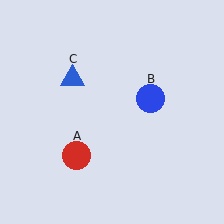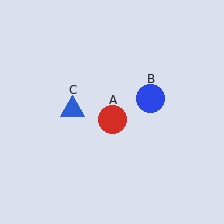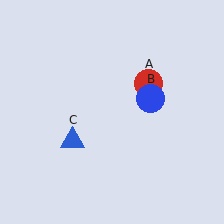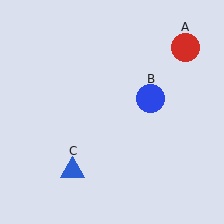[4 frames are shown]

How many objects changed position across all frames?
2 objects changed position: red circle (object A), blue triangle (object C).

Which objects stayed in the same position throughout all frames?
Blue circle (object B) remained stationary.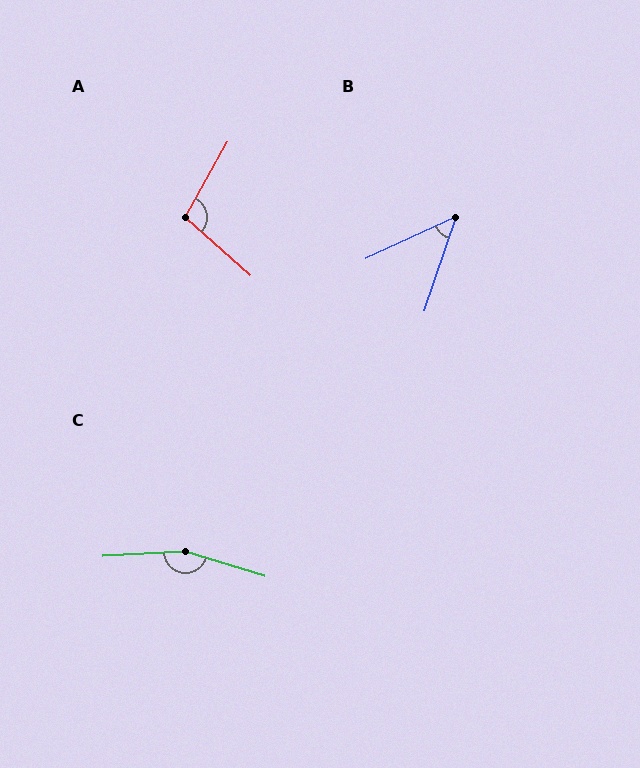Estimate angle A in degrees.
Approximately 102 degrees.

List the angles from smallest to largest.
B (47°), A (102°), C (160°).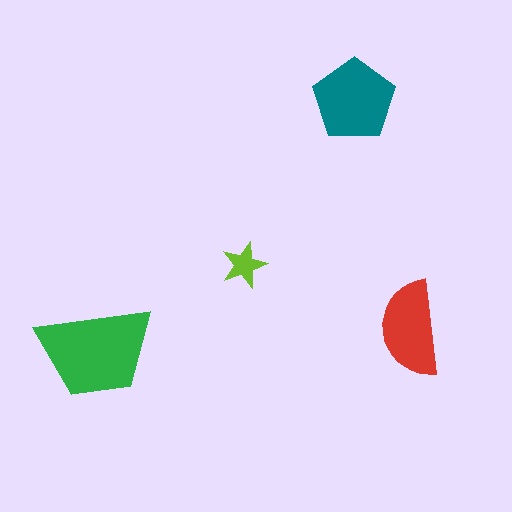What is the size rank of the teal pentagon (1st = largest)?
2nd.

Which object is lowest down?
The green trapezoid is bottommost.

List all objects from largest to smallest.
The green trapezoid, the teal pentagon, the red semicircle, the lime star.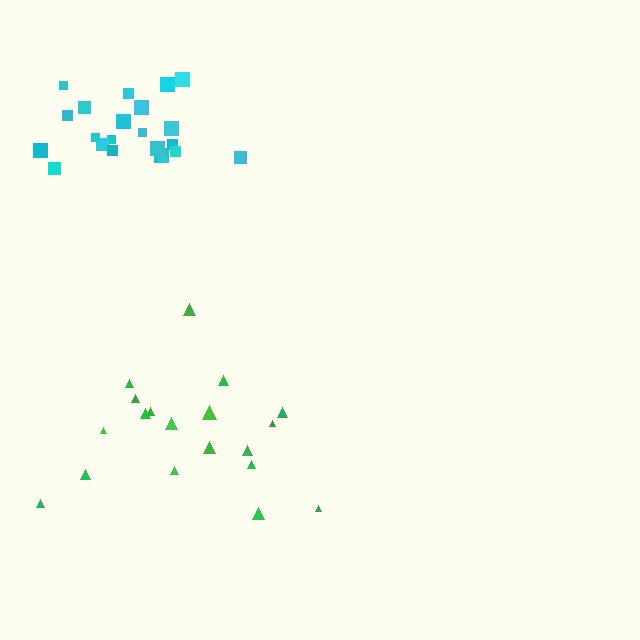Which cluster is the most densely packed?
Cyan.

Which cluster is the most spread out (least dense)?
Green.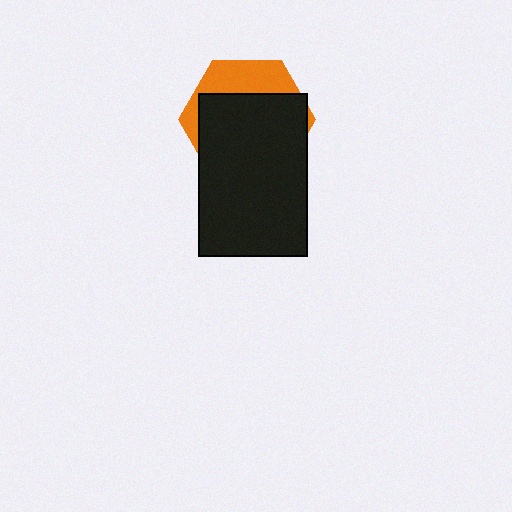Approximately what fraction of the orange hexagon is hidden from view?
Roughly 70% of the orange hexagon is hidden behind the black rectangle.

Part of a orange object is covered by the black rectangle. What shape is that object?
It is a hexagon.